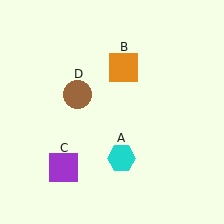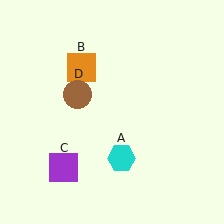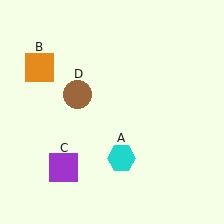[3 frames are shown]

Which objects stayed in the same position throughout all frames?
Cyan hexagon (object A) and purple square (object C) and brown circle (object D) remained stationary.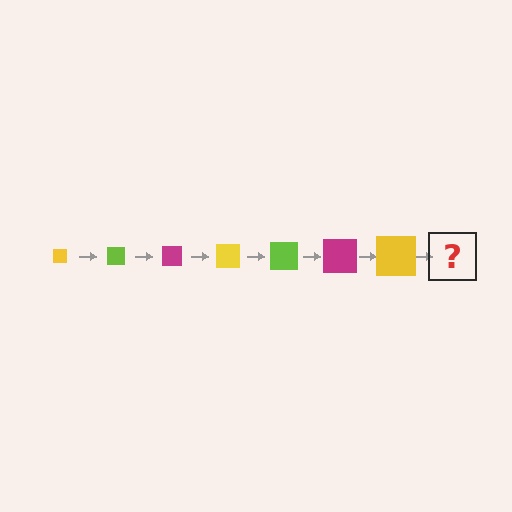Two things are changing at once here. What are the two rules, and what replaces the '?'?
The two rules are that the square grows larger each step and the color cycles through yellow, lime, and magenta. The '?' should be a lime square, larger than the previous one.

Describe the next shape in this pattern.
It should be a lime square, larger than the previous one.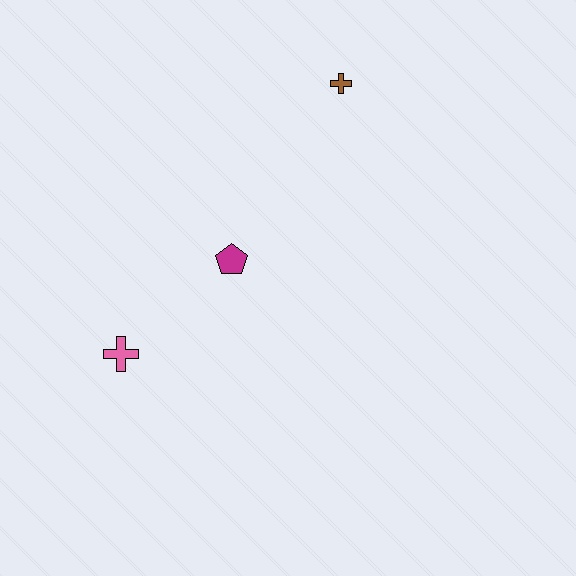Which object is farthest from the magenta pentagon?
The brown cross is farthest from the magenta pentagon.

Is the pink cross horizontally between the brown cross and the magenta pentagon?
No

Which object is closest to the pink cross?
The magenta pentagon is closest to the pink cross.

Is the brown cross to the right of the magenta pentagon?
Yes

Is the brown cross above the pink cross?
Yes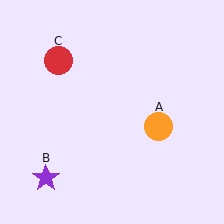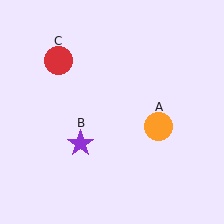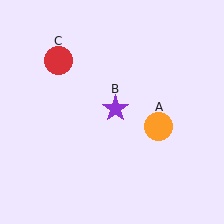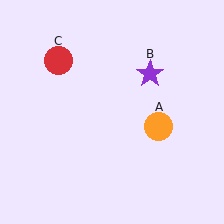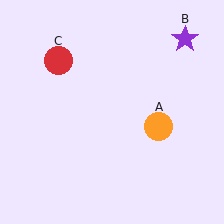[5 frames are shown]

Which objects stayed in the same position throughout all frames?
Orange circle (object A) and red circle (object C) remained stationary.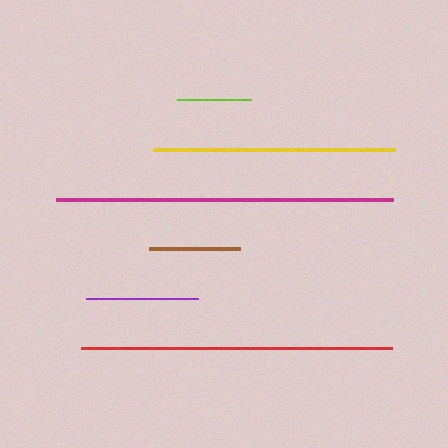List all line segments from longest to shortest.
From longest to shortest: magenta, red, yellow, purple, brown, lime.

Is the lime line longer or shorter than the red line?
The red line is longer than the lime line.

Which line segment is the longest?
The magenta line is the longest at approximately 337 pixels.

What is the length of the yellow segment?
The yellow segment is approximately 242 pixels long.